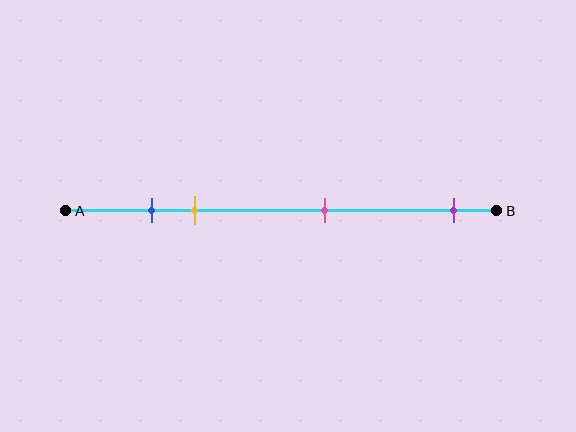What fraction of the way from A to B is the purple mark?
The purple mark is approximately 90% (0.9) of the way from A to B.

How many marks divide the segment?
There are 4 marks dividing the segment.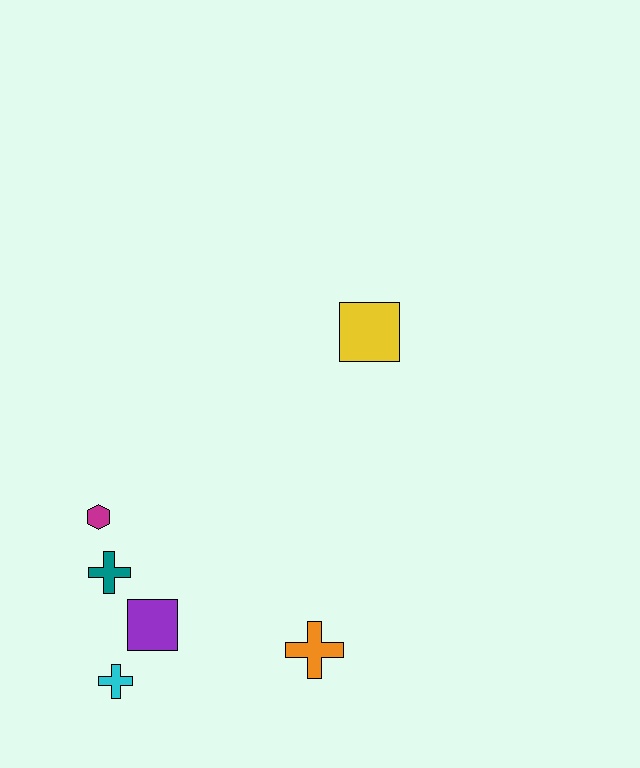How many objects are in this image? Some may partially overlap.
There are 6 objects.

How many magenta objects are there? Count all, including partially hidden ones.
There is 1 magenta object.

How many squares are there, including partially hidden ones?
There are 2 squares.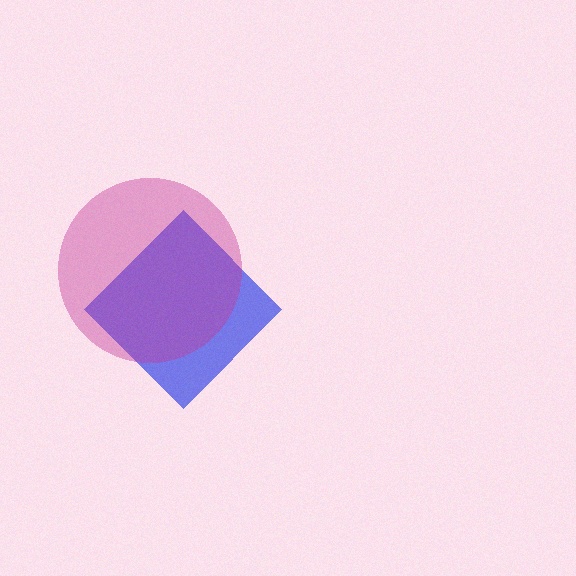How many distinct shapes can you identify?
There are 2 distinct shapes: a blue diamond, a magenta circle.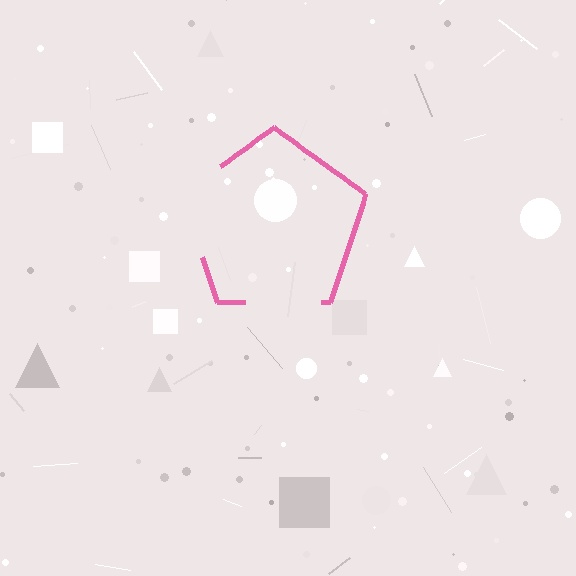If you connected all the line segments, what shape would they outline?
They would outline a pentagon.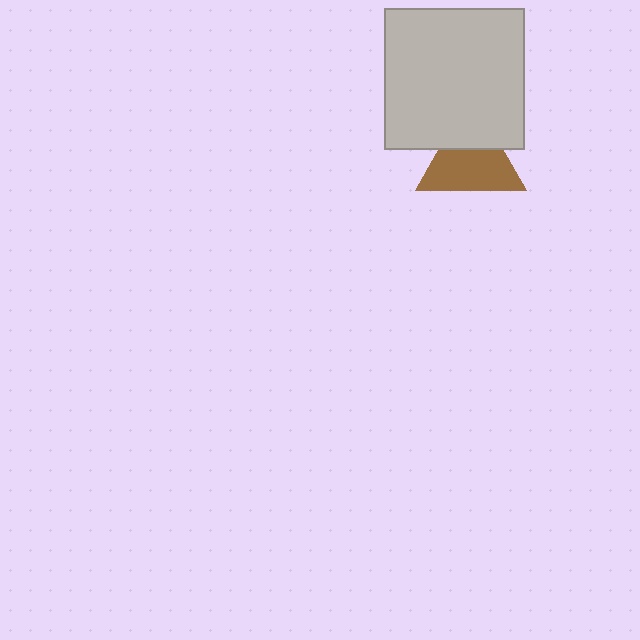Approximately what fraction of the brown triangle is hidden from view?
Roughly 33% of the brown triangle is hidden behind the light gray square.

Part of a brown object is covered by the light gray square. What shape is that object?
It is a triangle.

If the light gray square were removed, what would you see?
You would see the complete brown triangle.